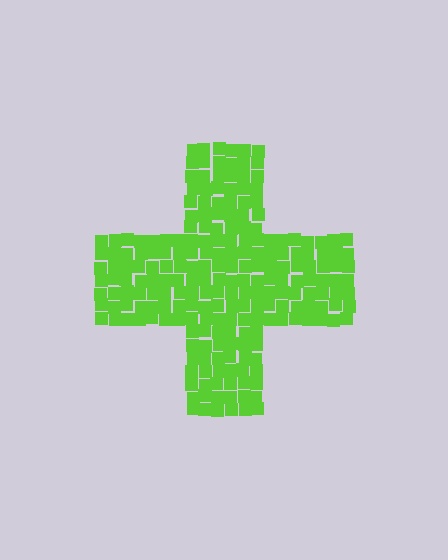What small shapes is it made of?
It is made of small squares.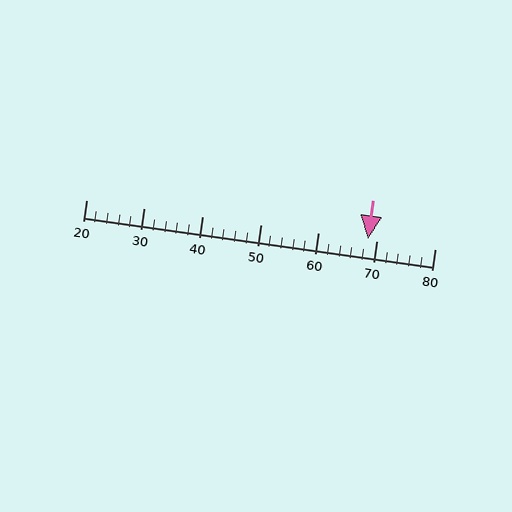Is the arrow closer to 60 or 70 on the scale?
The arrow is closer to 70.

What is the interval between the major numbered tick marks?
The major tick marks are spaced 10 units apart.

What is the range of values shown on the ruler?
The ruler shows values from 20 to 80.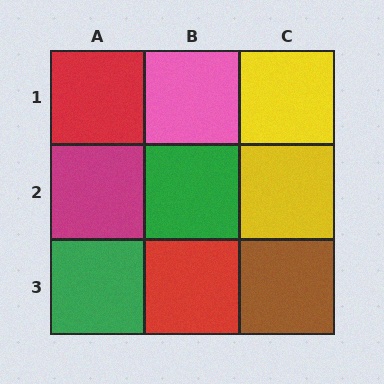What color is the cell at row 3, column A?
Green.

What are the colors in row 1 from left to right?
Red, pink, yellow.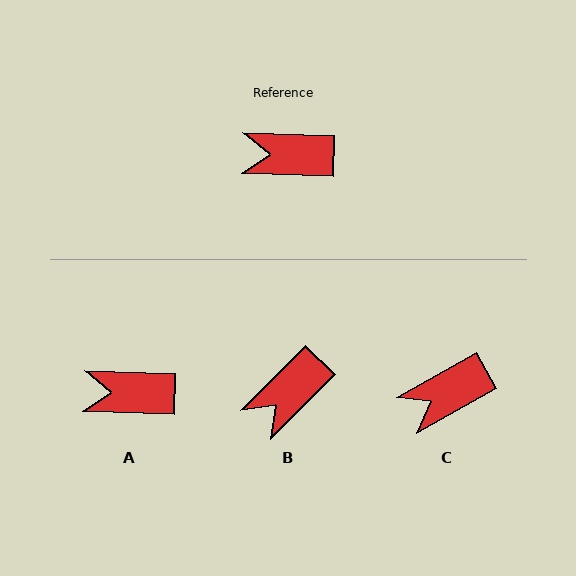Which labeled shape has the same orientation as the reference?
A.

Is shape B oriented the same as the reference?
No, it is off by about 47 degrees.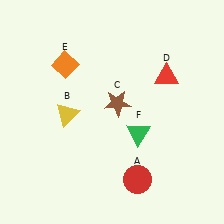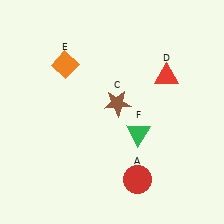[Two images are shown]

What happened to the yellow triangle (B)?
The yellow triangle (B) was removed in Image 2. It was in the bottom-left area of Image 1.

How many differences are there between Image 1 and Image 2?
There is 1 difference between the two images.